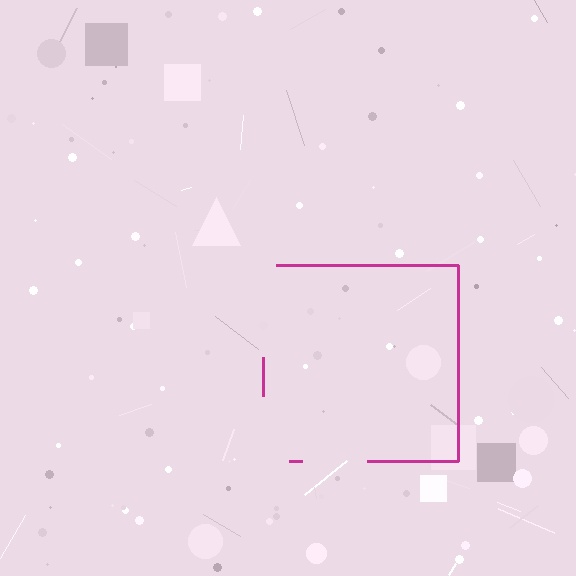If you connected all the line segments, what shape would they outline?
They would outline a square.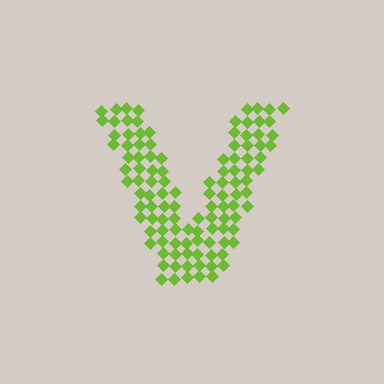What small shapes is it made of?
It is made of small diamonds.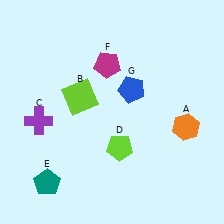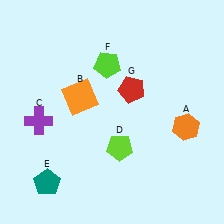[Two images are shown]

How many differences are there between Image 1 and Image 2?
There are 3 differences between the two images.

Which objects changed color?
B changed from lime to orange. F changed from magenta to lime. G changed from blue to red.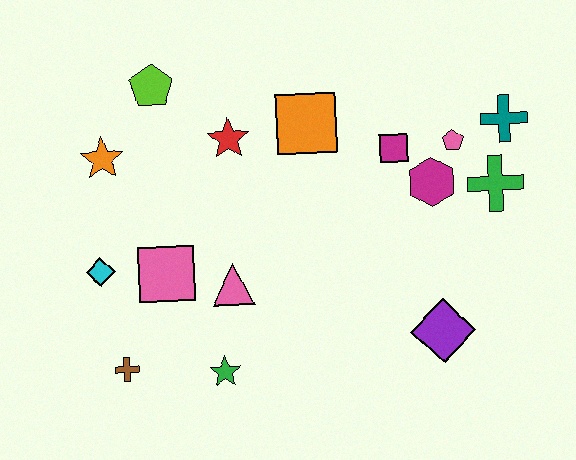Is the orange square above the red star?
Yes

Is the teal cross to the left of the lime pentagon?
No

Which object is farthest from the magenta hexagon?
The brown cross is farthest from the magenta hexagon.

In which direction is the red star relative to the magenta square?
The red star is to the left of the magenta square.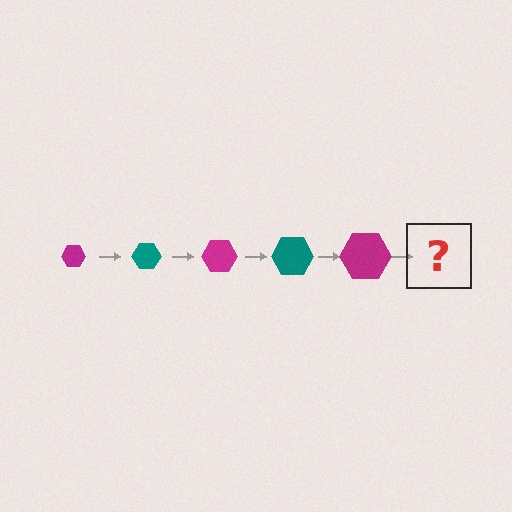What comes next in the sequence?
The next element should be a teal hexagon, larger than the previous one.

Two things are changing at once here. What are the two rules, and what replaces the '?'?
The two rules are that the hexagon grows larger each step and the color cycles through magenta and teal. The '?' should be a teal hexagon, larger than the previous one.